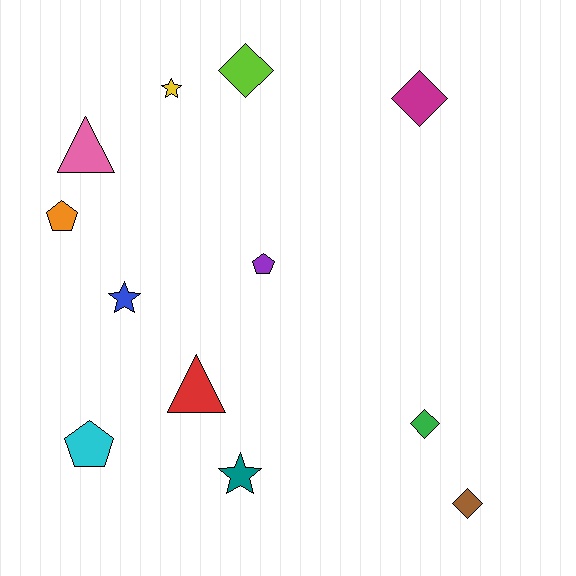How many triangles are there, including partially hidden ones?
There are 2 triangles.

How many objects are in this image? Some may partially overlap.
There are 12 objects.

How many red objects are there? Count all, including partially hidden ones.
There is 1 red object.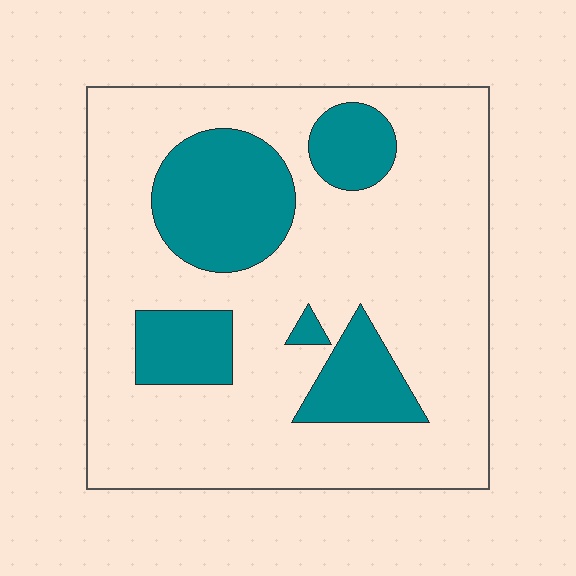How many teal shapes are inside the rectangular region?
5.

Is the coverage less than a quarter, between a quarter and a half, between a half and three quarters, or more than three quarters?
Less than a quarter.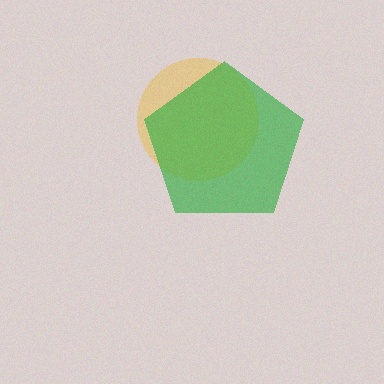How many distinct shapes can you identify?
There are 2 distinct shapes: a yellow circle, a green pentagon.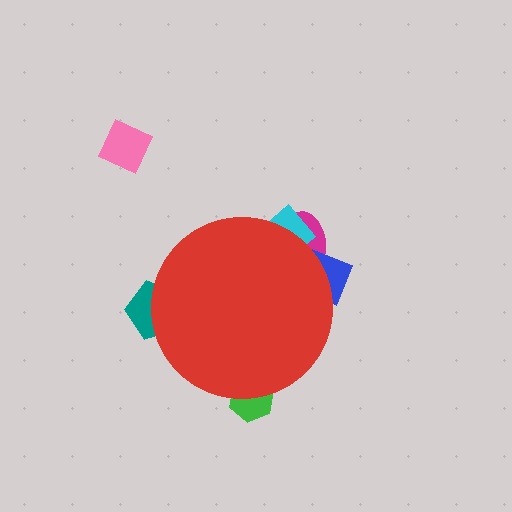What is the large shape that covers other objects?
A red circle.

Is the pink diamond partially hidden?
No, the pink diamond is fully visible.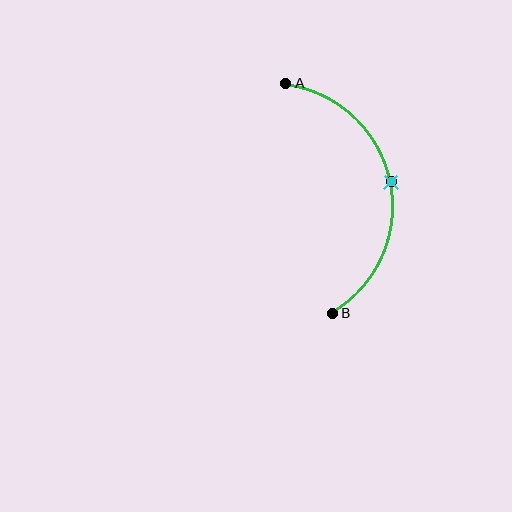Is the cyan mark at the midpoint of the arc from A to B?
Yes. The cyan mark lies on the arc at equal arc-length from both A and B — it is the arc midpoint.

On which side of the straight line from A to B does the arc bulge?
The arc bulges to the right of the straight line connecting A and B.